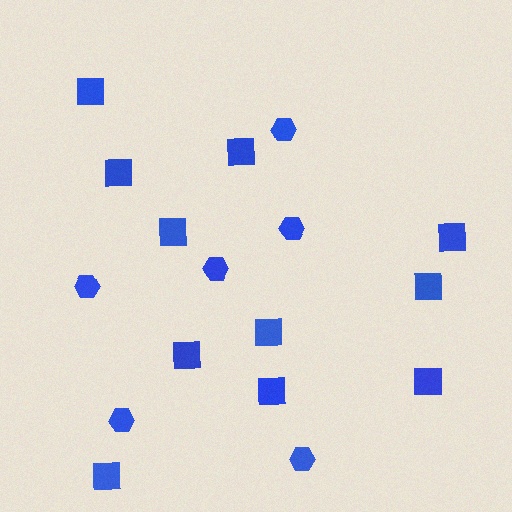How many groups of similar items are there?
There are 2 groups: one group of hexagons (6) and one group of squares (11).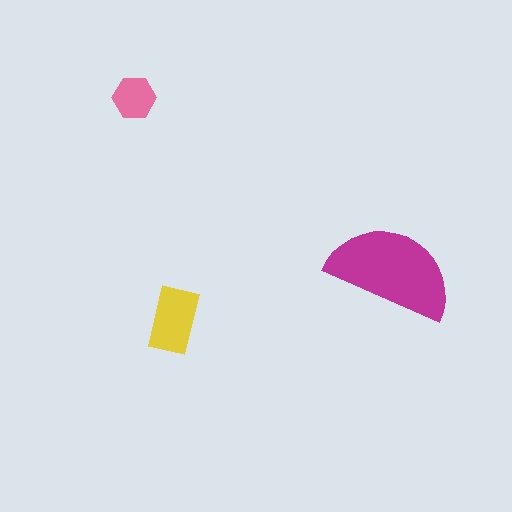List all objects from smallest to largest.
The pink hexagon, the yellow rectangle, the magenta semicircle.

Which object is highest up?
The pink hexagon is topmost.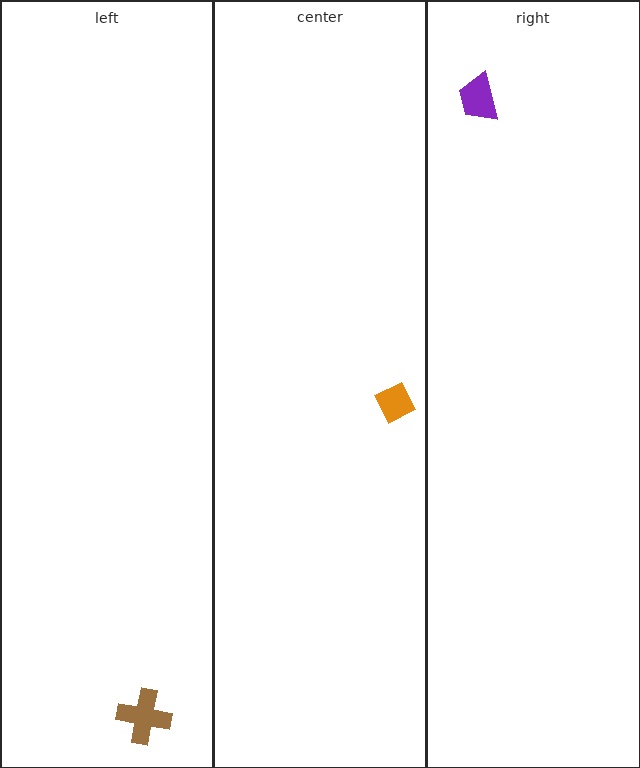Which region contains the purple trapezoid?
The right region.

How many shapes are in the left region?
1.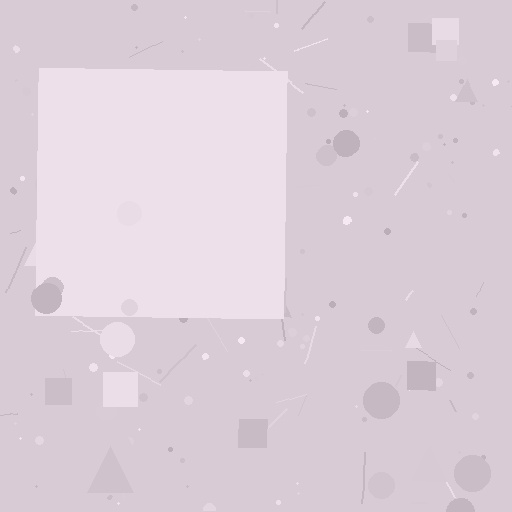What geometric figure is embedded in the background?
A square is embedded in the background.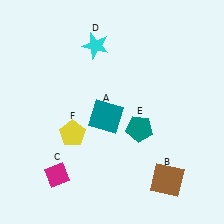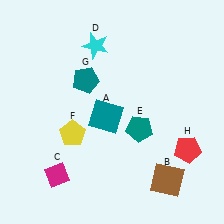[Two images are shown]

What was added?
A teal pentagon (G), a red pentagon (H) were added in Image 2.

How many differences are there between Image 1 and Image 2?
There are 2 differences between the two images.